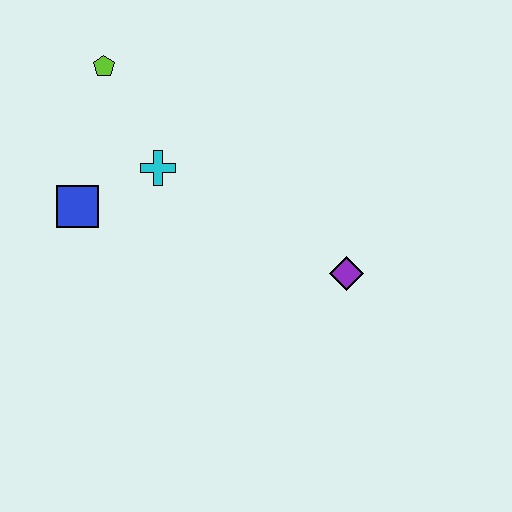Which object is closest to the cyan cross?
The blue square is closest to the cyan cross.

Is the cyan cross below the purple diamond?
No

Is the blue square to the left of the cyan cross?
Yes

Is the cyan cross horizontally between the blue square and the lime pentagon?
No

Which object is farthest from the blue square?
The purple diamond is farthest from the blue square.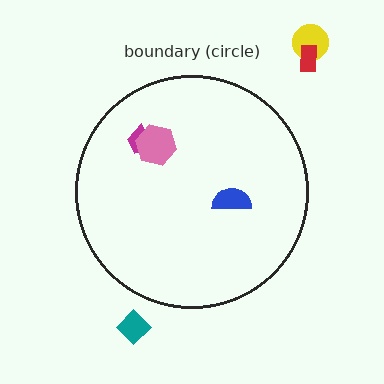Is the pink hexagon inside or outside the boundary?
Inside.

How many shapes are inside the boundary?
3 inside, 3 outside.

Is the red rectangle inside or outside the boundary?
Outside.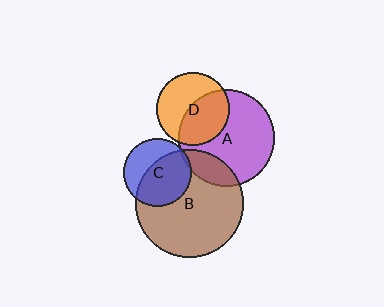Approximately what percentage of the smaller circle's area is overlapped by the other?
Approximately 15%.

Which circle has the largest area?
Circle B (brown).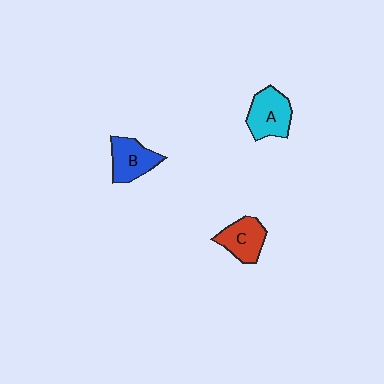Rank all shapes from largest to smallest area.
From largest to smallest: A (cyan), B (blue), C (red).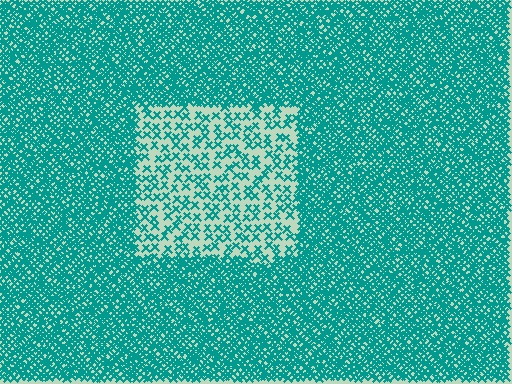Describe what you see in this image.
The image contains small teal elements arranged at two different densities. A rectangle-shaped region is visible where the elements are less densely packed than the surrounding area.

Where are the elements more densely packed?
The elements are more densely packed outside the rectangle boundary.